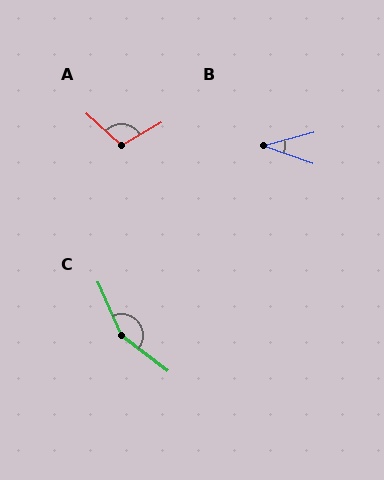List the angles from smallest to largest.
B (35°), A (107°), C (151°).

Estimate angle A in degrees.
Approximately 107 degrees.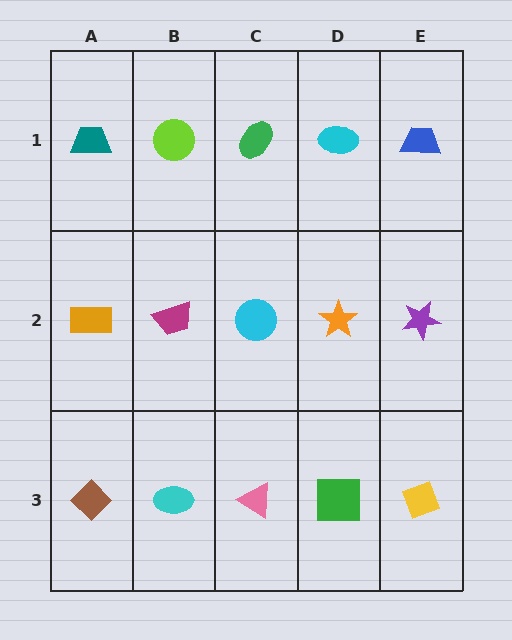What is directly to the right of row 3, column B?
A pink triangle.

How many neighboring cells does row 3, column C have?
3.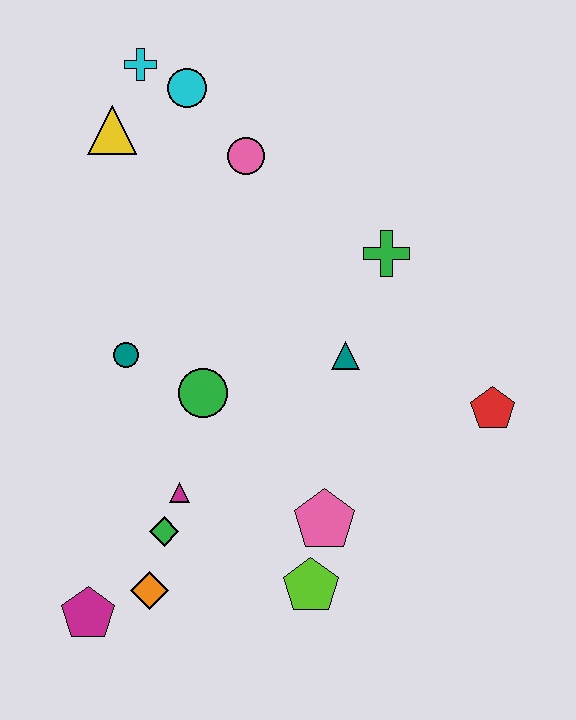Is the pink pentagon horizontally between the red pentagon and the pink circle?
Yes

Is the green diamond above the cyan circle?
No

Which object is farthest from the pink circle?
The magenta pentagon is farthest from the pink circle.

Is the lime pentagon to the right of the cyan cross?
Yes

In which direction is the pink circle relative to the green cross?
The pink circle is to the left of the green cross.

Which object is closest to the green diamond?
The magenta triangle is closest to the green diamond.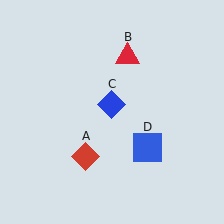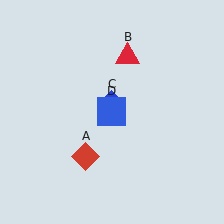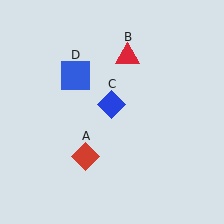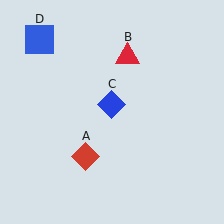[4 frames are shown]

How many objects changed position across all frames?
1 object changed position: blue square (object D).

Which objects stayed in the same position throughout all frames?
Red diamond (object A) and red triangle (object B) and blue diamond (object C) remained stationary.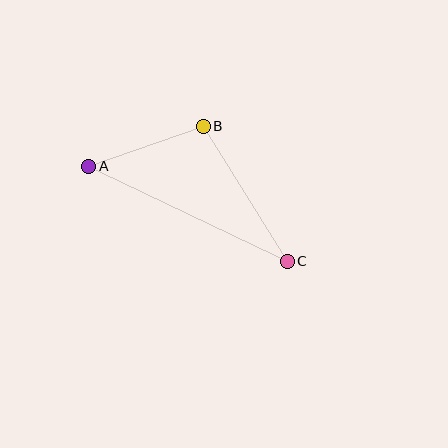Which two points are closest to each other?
Points A and B are closest to each other.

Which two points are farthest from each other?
Points A and C are farthest from each other.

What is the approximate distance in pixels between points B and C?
The distance between B and C is approximately 159 pixels.